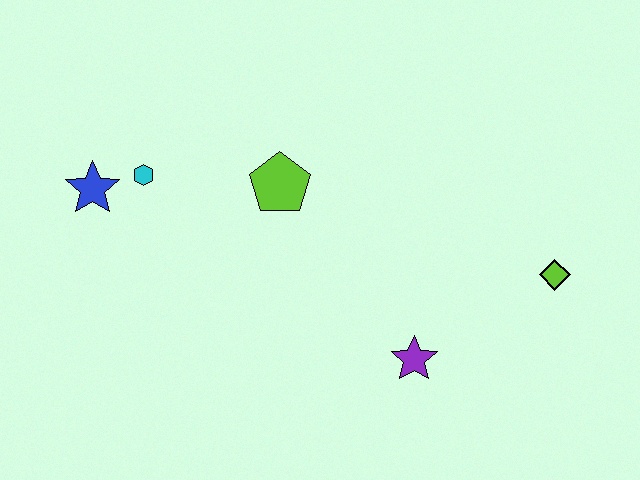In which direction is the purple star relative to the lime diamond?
The purple star is to the left of the lime diamond.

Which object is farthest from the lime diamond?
The blue star is farthest from the lime diamond.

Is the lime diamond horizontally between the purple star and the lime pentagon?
No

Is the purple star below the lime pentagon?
Yes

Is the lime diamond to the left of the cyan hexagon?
No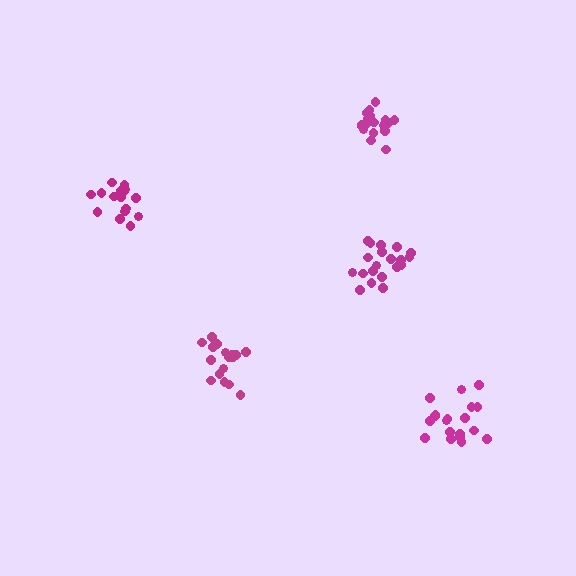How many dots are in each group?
Group 1: 20 dots, Group 2: 17 dots, Group 3: 19 dots, Group 4: 16 dots, Group 5: 19 dots (91 total).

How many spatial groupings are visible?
There are 5 spatial groupings.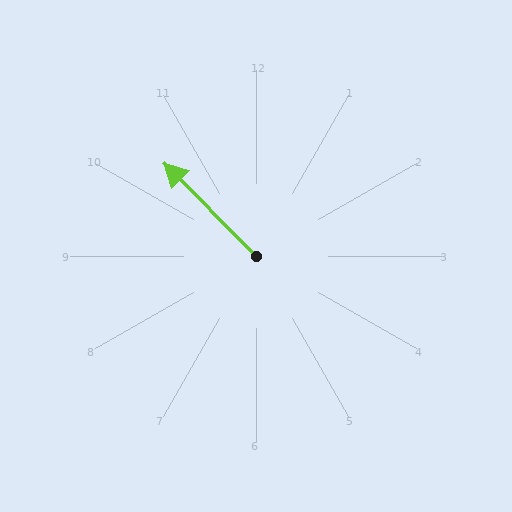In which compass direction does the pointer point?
Northwest.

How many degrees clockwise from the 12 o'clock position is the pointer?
Approximately 315 degrees.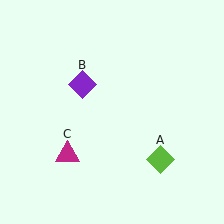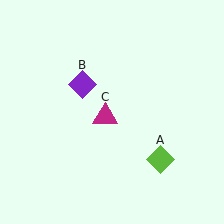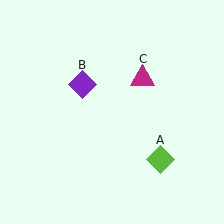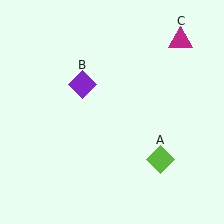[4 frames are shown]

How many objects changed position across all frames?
1 object changed position: magenta triangle (object C).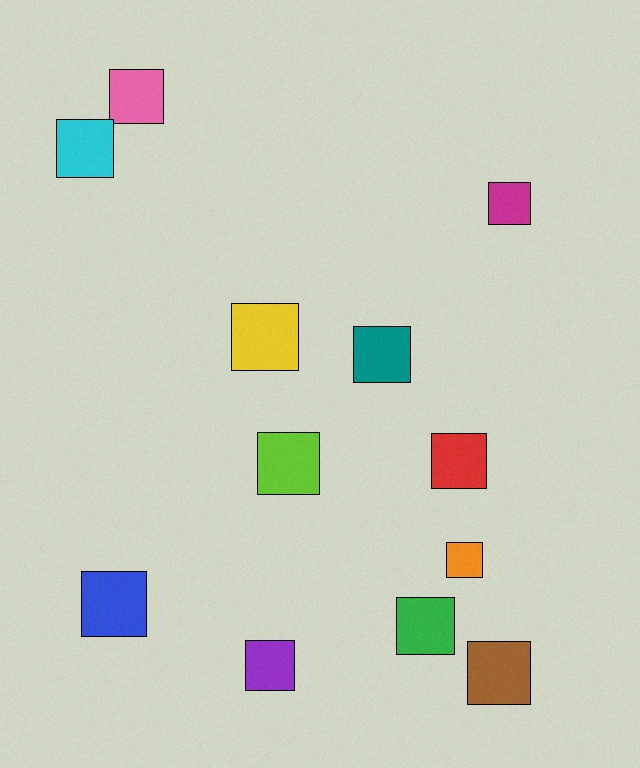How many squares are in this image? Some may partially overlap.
There are 12 squares.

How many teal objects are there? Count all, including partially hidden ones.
There is 1 teal object.